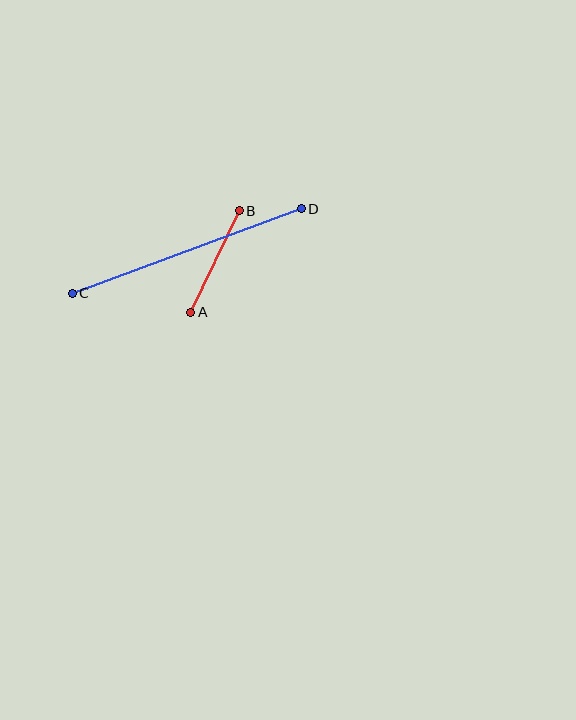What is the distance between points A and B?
The distance is approximately 112 pixels.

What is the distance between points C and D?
The distance is approximately 244 pixels.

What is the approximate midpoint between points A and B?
The midpoint is at approximately (215, 262) pixels.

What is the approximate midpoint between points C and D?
The midpoint is at approximately (187, 251) pixels.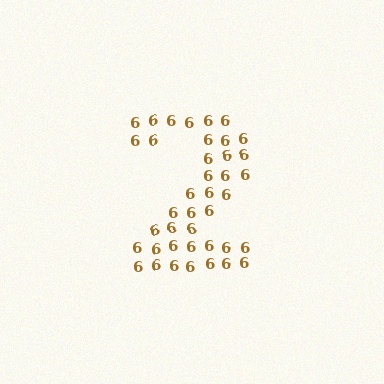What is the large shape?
The large shape is the digit 2.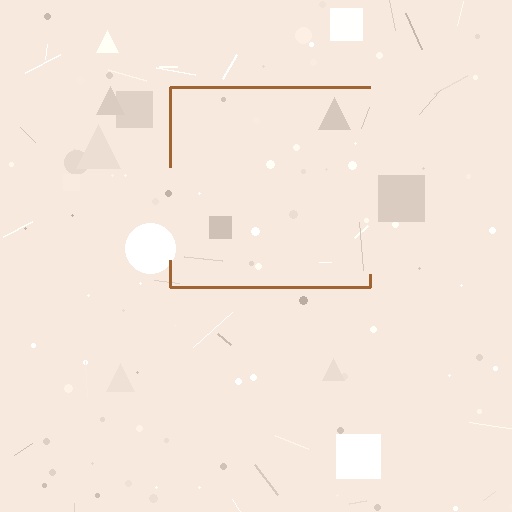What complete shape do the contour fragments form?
The contour fragments form a square.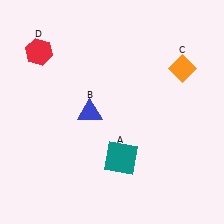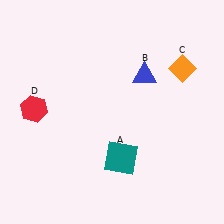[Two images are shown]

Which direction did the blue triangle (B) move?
The blue triangle (B) moved right.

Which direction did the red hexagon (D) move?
The red hexagon (D) moved down.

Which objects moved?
The objects that moved are: the blue triangle (B), the red hexagon (D).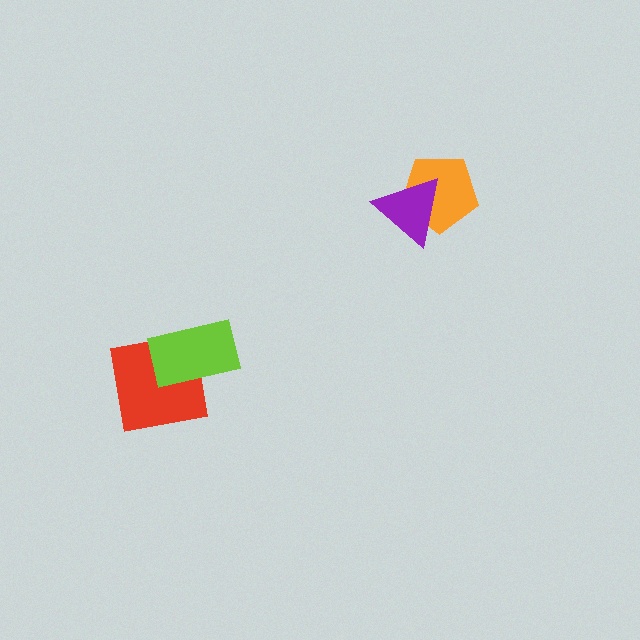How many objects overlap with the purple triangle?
1 object overlaps with the purple triangle.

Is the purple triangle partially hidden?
No, no other shape covers it.